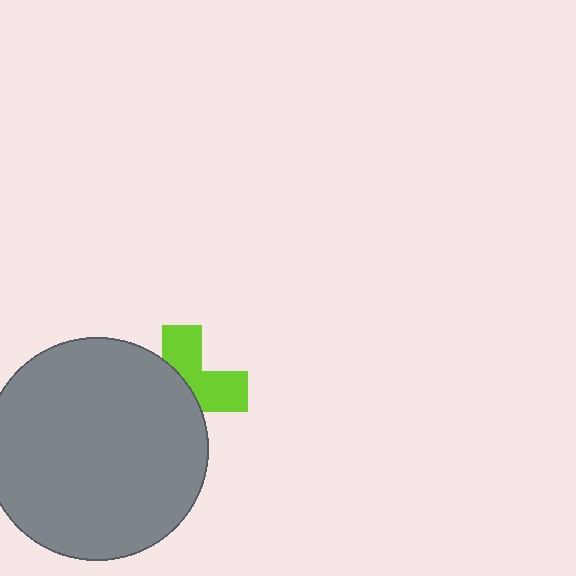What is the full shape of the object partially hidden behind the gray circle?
The partially hidden object is a lime cross.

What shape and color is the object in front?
The object in front is a gray circle.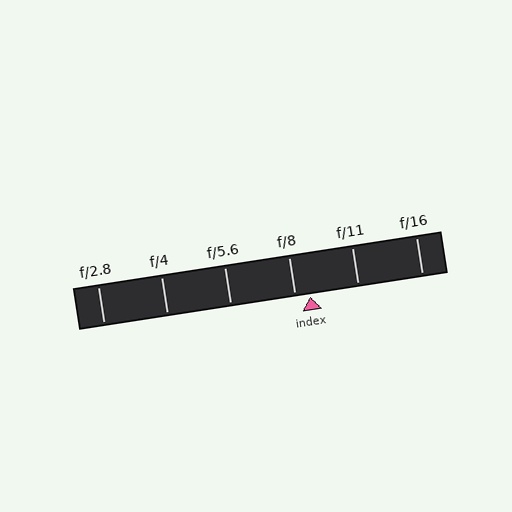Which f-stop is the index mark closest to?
The index mark is closest to f/8.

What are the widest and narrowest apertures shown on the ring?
The widest aperture shown is f/2.8 and the narrowest is f/16.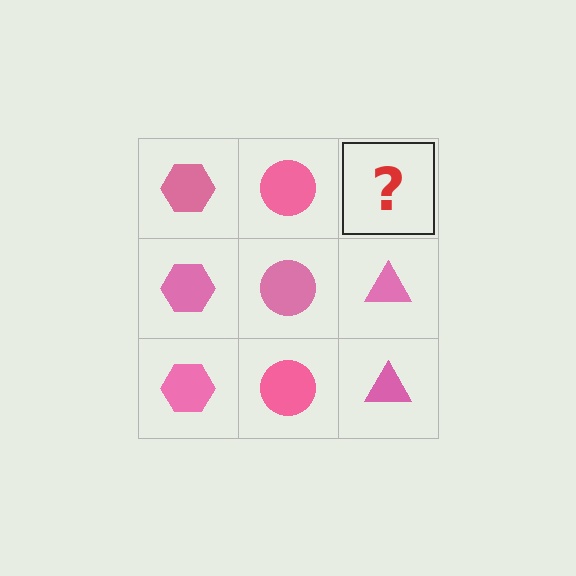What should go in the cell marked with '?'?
The missing cell should contain a pink triangle.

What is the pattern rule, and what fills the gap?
The rule is that each column has a consistent shape. The gap should be filled with a pink triangle.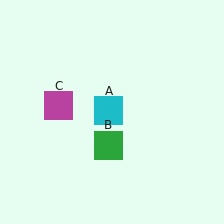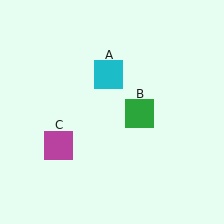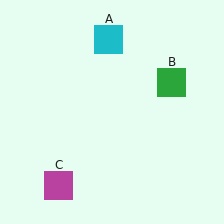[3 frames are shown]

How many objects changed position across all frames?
3 objects changed position: cyan square (object A), green square (object B), magenta square (object C).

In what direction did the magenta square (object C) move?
The magenta square (object C) moved down.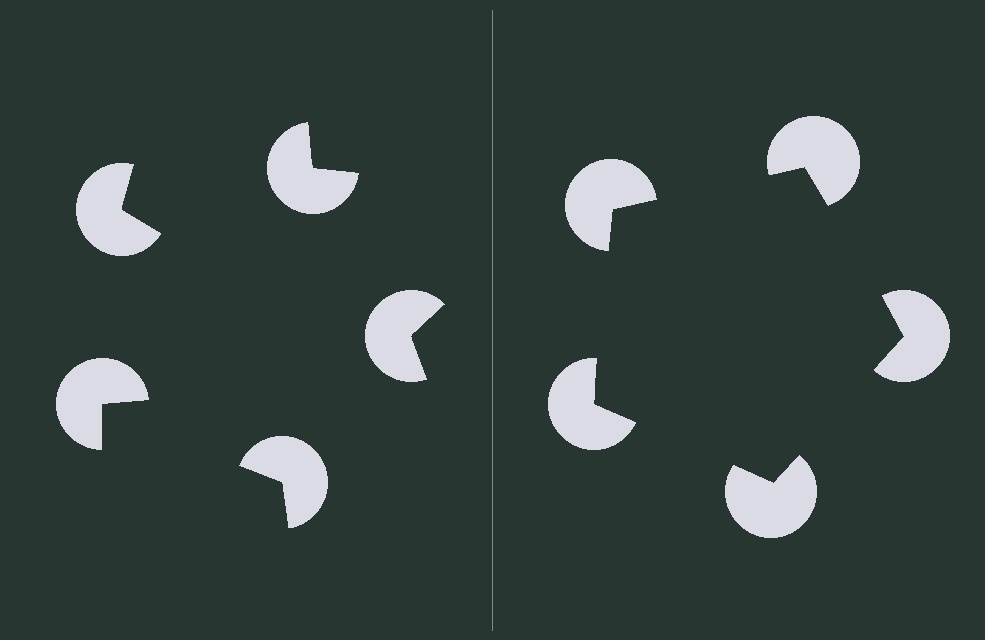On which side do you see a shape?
An illusory pentagon appears on the right side. On the left side the wedge cuts are rotated, so no coherent shape forms.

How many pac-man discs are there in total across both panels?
10 — 5 on each side.